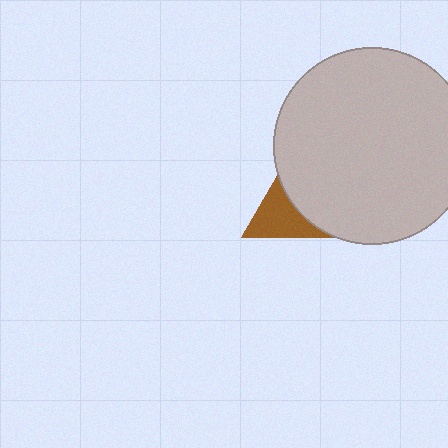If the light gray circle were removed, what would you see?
You would see the complete brown triangle.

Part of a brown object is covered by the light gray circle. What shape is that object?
It is a triangle.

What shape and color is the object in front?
The object in front is a light gray circle.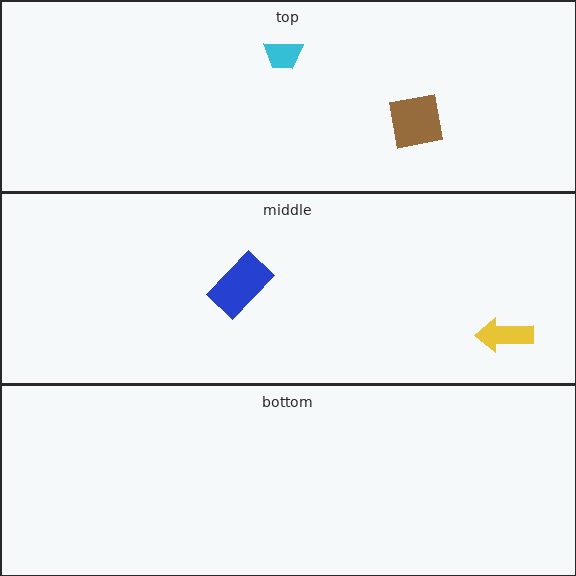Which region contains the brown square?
The top region.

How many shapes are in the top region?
2.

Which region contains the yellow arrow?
The middle region.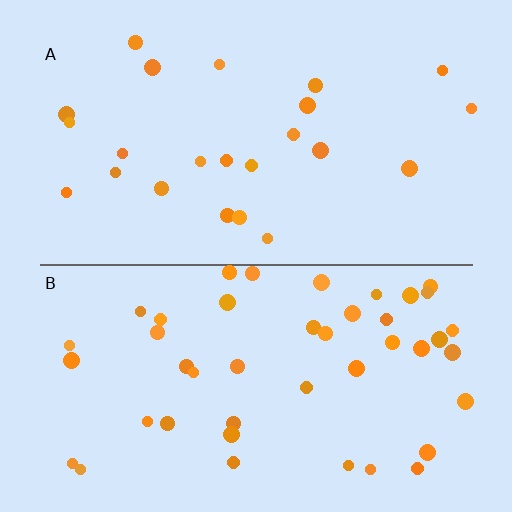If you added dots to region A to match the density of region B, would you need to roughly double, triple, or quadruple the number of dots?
Approximately double.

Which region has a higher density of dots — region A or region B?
B (the bottom).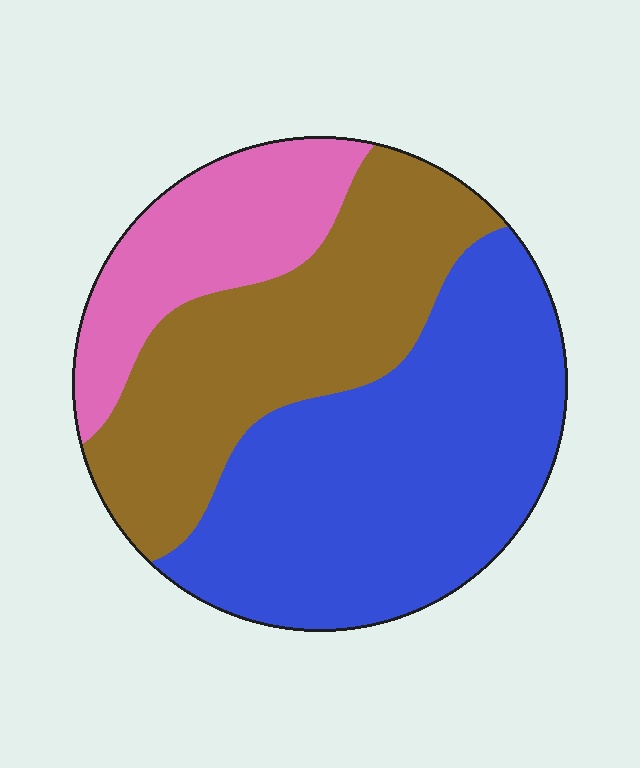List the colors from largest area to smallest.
From largest to smallest: blue, brown, pink.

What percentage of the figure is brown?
Brown takes up between a third and a half of the figure.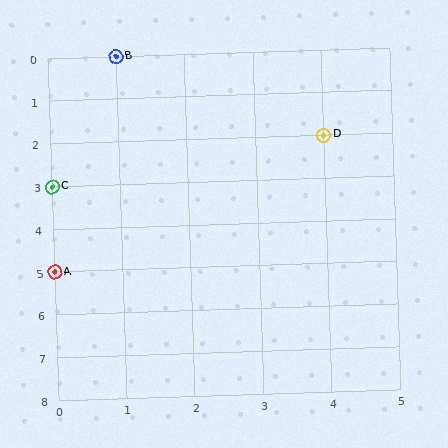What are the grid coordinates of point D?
Point D is at grid coordinates (4, 2).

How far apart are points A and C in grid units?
Points A and C are 2 rows apart.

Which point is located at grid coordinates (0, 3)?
Point C is at (0, 3).